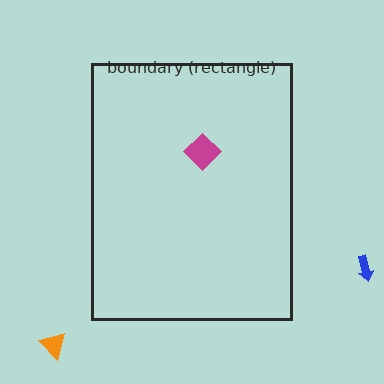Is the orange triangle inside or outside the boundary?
Outside.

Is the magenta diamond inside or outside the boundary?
Inside.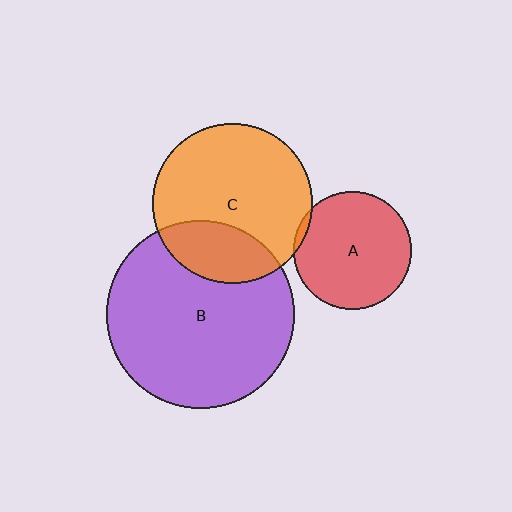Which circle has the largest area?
Circle B (purple).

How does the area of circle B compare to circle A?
Approximately 2.6 times.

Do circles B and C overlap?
Yes.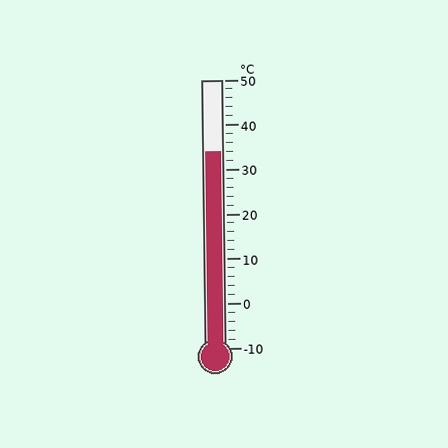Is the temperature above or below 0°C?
The temperature is above 0°C.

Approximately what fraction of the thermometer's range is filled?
The thermometer is filled to approximately 75% of its range.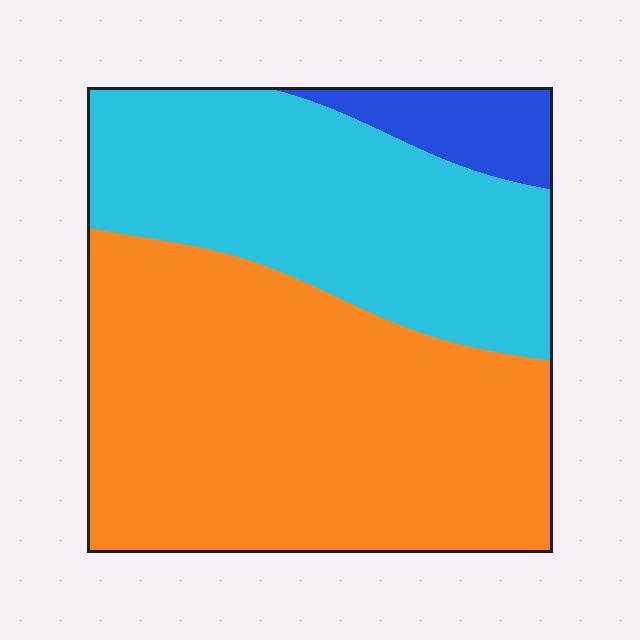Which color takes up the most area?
Orange, at roughly 55%.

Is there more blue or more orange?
Orange.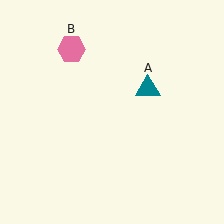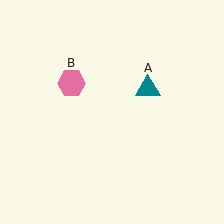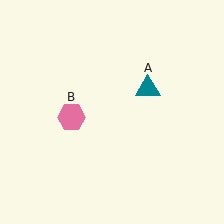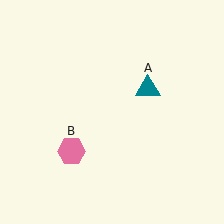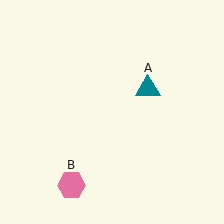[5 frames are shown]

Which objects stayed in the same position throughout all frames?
Teal triangle (object A) remained stationary.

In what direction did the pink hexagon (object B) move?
The pink hexagon (object B) moved down.